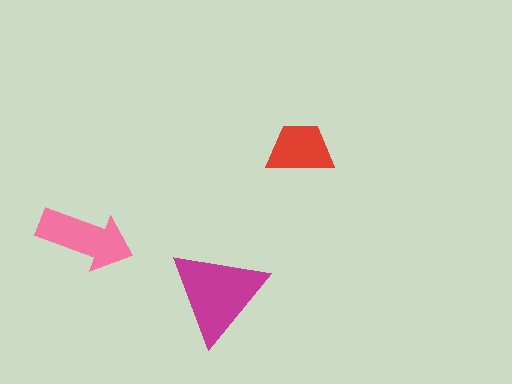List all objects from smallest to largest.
The red trapezoid, the pink arrow, the magenta triangle.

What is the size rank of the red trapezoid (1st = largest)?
3rd.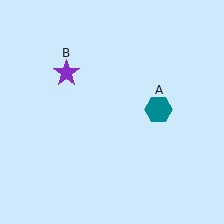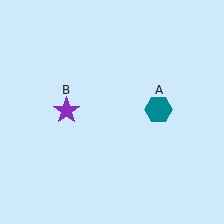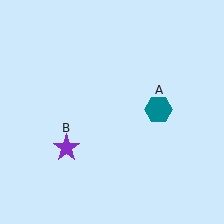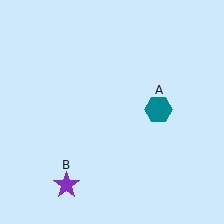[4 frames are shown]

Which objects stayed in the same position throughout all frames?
Teal hexagon (object A) remained stationary.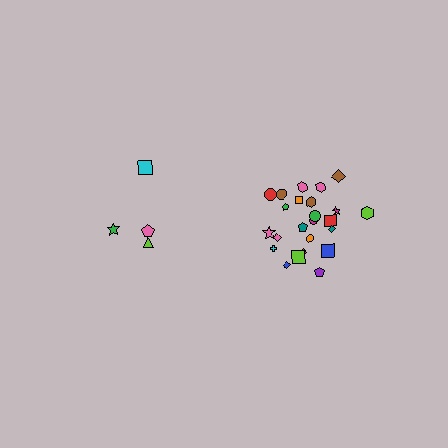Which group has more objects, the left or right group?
The right group.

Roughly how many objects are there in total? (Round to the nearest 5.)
Roughly 30 objects in total.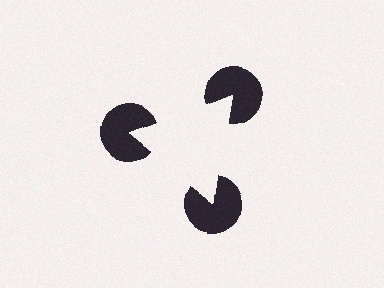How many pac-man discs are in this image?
There are 3 — one at each vertex of the illusory triangle.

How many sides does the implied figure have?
3 sides.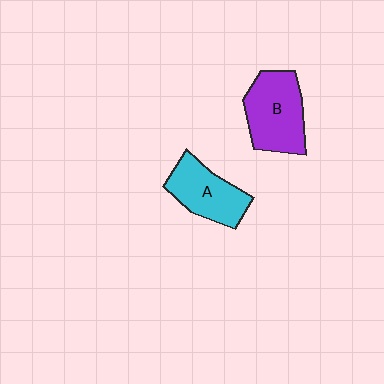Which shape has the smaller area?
Shape A (cyan).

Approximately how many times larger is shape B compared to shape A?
Approximately 1.2 times.